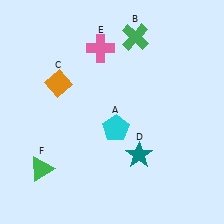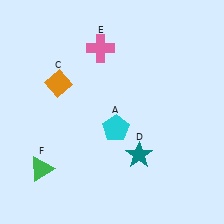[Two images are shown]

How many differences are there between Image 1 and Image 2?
There is 1 difference between the two images.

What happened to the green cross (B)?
The green cross (B) was removed in Image 2. It was in the top-right area of Image 1.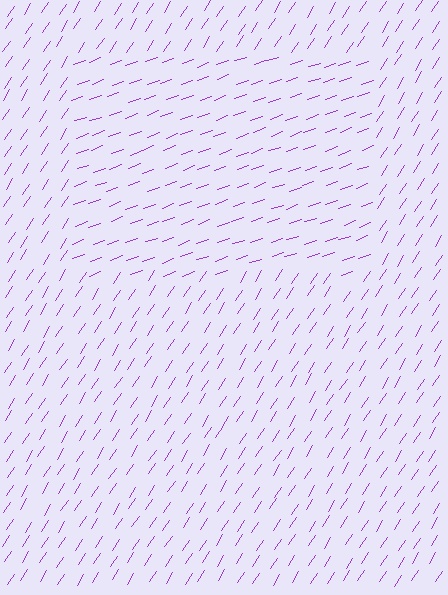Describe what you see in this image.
The image is filled with small purple line segments. A rectangle region in the image has lines oriented differently from the surrounding lines, creating a visible texture boundary.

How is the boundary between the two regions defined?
The boundary is defined purely by a change in line orientation (approximately 38 degrees difference). All lines are the same color and thickness.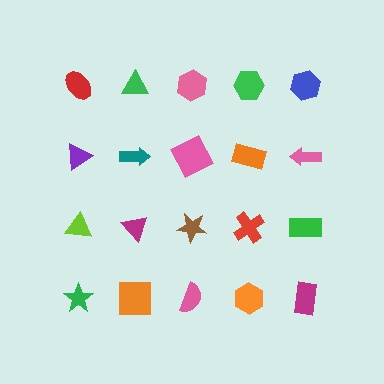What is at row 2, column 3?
A pink square.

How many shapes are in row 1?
5 shapes.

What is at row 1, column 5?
A blue hexagon.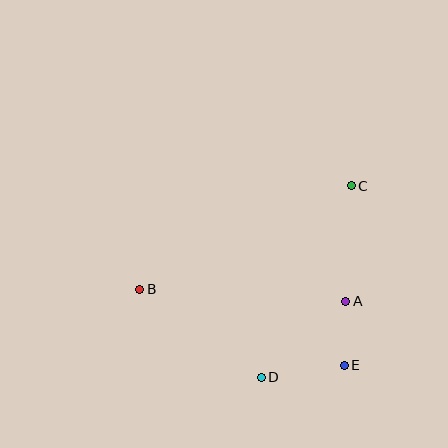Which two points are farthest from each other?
Points B and C are farthest from each other.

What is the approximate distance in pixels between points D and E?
The distance between D and E is approximately 84 pixels.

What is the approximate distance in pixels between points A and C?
The distance between A and C is approximately 116 pixels.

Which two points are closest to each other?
Points A and E are closest to each other.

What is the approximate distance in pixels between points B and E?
The distance between B and E is approximately 218 pixels.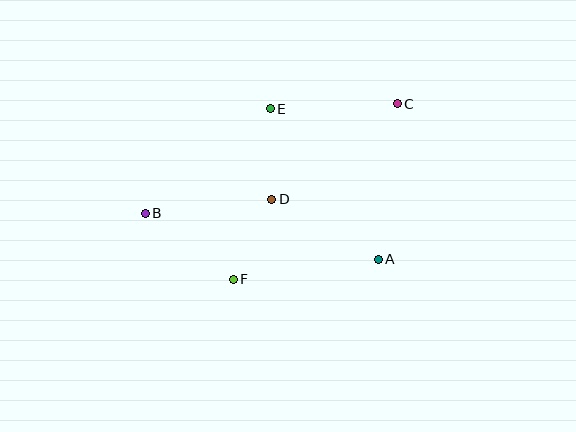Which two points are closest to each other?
Points D and F are closest to each other.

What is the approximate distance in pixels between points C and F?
The distance between C and F is approximately 240 pixels.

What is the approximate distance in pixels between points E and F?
The distance between E and F is approximately 175 pixels.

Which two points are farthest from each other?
Points B and C are farthest from each other.